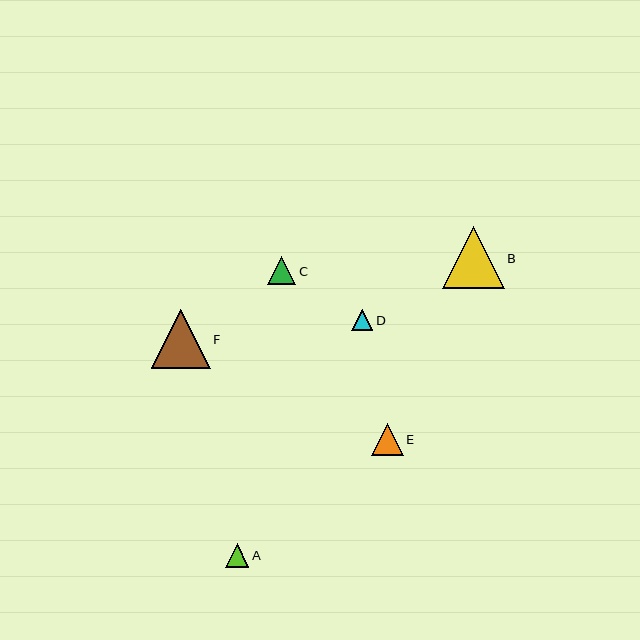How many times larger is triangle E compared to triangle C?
Triangle E is approximately 1.1 times the size of triangle C.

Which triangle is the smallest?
Triangle D is the smallest with a size of approximately 21 pixels.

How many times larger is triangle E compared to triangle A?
Triangle E is approximately 1.3 times the size of triangle A.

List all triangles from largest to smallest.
From largest to smallest: B, F, E, C, A, D.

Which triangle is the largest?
Triangle B is the largest with a size of approximately 62 pixels.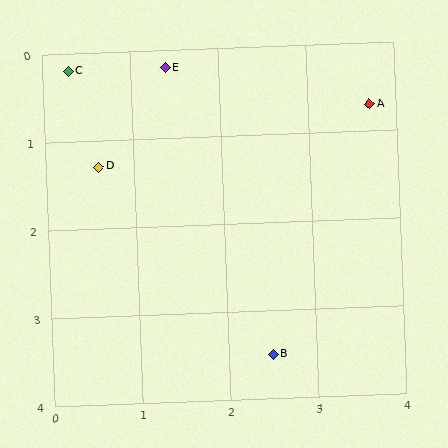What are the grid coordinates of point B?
Point B is at approximately (2.5, 3.5).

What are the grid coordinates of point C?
Point C is at approximately (0.3, 0.2).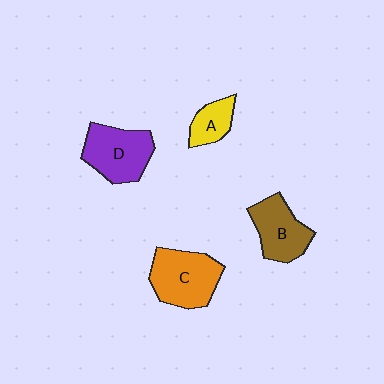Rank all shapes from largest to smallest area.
From largest to smallest: C (orange), D (purple), B (brown), A (yellow).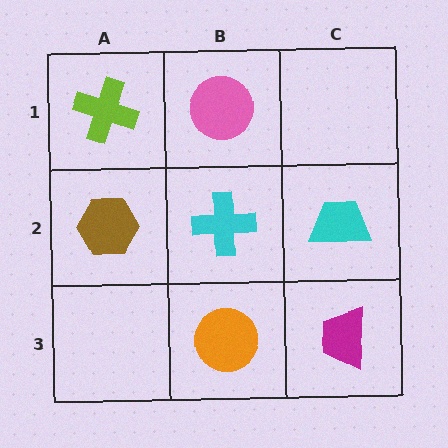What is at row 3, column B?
An orange circle.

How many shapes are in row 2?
3 shapes.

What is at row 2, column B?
A cyan cross.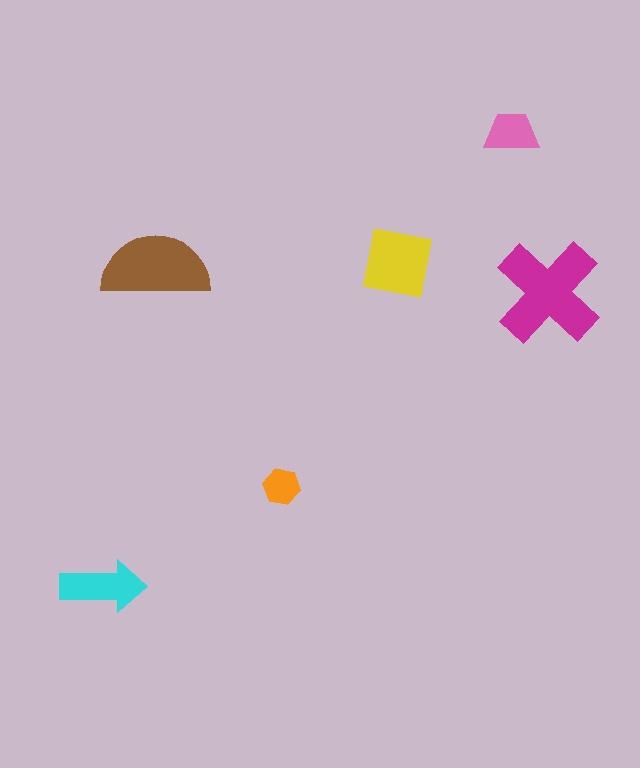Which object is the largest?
The magenta cross.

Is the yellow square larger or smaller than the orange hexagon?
Larger.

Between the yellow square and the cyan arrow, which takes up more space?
The yellow square.